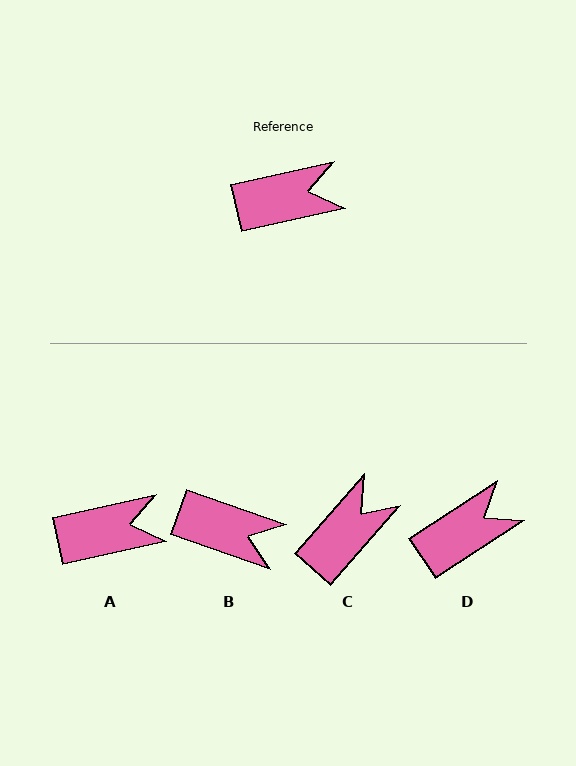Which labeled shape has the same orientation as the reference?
A.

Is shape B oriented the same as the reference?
No, it is off by about 32 degrees.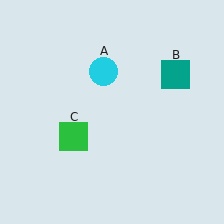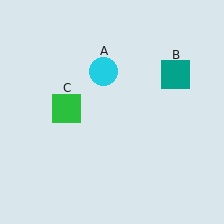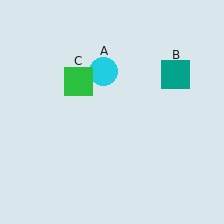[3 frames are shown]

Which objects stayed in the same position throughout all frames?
Cyan circle (object A) and teal square (object B) remained stationary.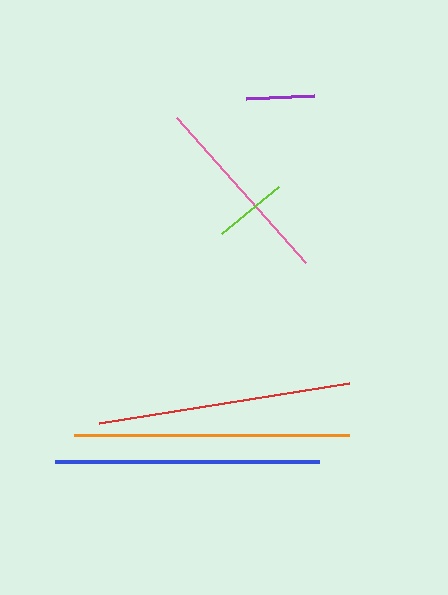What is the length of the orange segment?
The orange segment is approximately 275 pixels long.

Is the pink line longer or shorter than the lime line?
The pink line is longer than the lime line.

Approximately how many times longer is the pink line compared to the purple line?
The pink line is approximately 2.9 times the length of the purple line.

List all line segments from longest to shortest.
From longest to shortest: orange, blue, red, pink, lime, purple.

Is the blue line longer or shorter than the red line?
The blue line is longer than the red line.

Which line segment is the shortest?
The purple line is the shortest at approximately 68 pixels.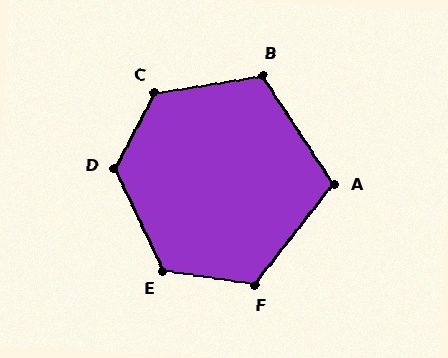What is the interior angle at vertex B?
Approximately 114 degrees (obtuse).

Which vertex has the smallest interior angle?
A, at approximately 108 degrees.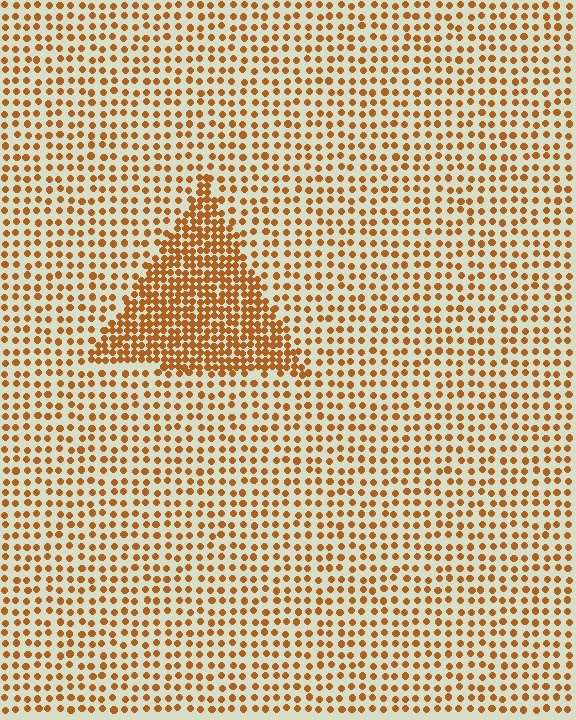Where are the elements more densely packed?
The elements are more densely packed inside the triangle boundary.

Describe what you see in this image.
The image contains small brown elements arranged at two different densities. A triangle-shaped region is visible where the elements are more densely packed than the surrounding area.